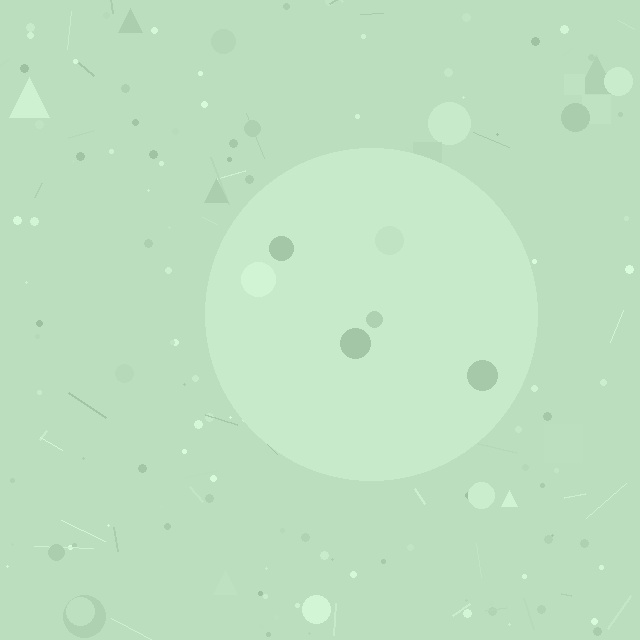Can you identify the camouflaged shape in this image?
The camouflaged shape is a circle.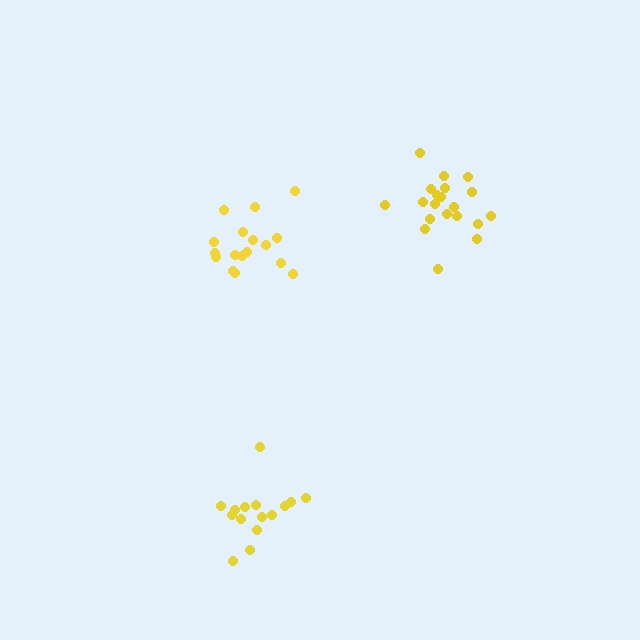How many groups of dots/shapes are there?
There are 3 groups.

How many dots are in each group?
Group 1: 17 dots, Group 2: 20 dots, Group 3: 15 dots (52 total).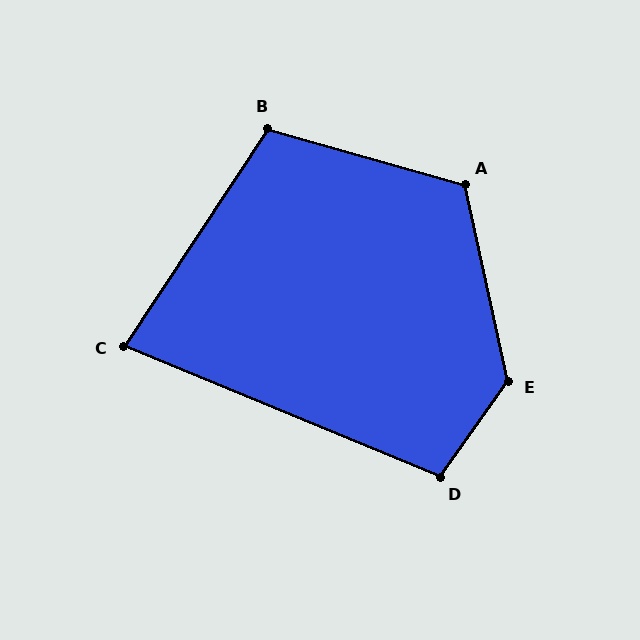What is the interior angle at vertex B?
Approximately 108 degrees (obtuse).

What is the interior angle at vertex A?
Approximately 118 degrees (obtuse).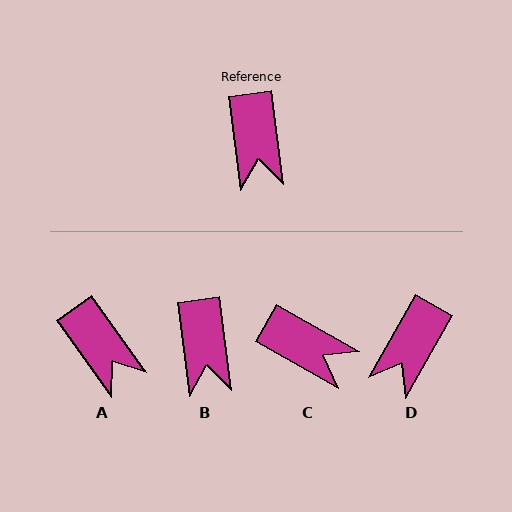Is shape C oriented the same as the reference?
No, it is off by about 53 degrees.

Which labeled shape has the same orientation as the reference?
B.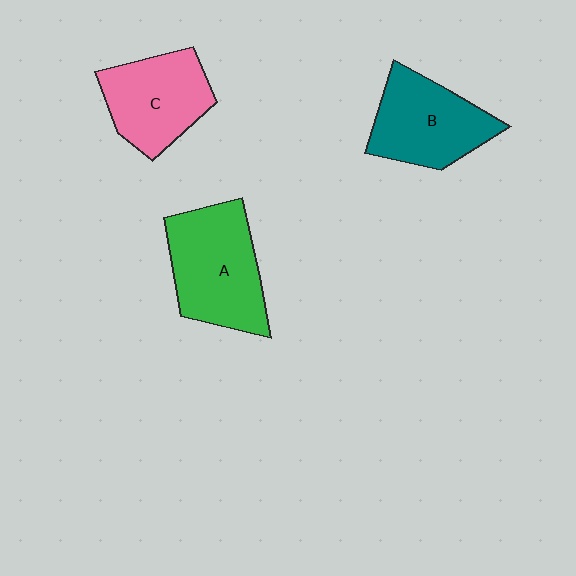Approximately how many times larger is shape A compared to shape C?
Approximately 1.2 times.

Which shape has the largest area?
Shape A (green).